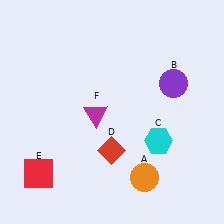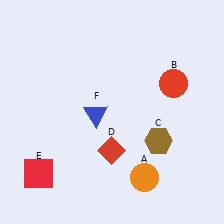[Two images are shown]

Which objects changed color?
B changed from purple to red. C changed from cyan to brown. F changed from magenta to blue.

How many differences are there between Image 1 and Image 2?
There are 3 differences between the two images.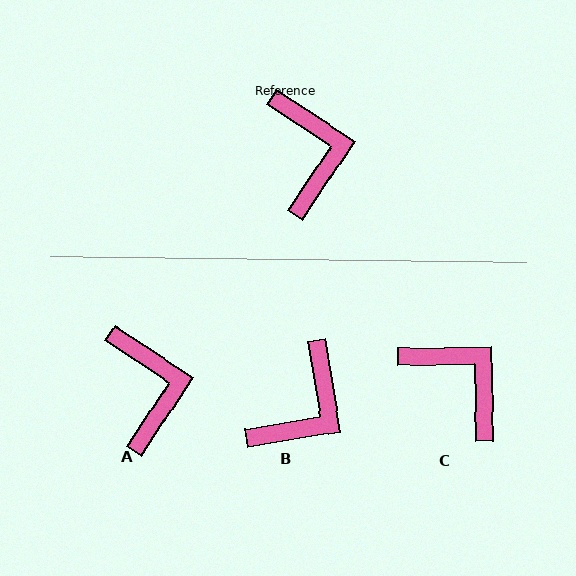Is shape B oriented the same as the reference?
No, it is off by about 47 degrees.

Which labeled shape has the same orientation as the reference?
A.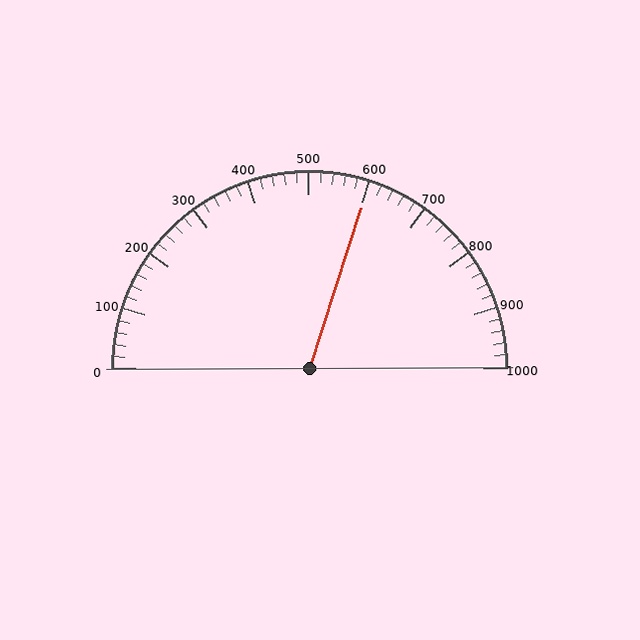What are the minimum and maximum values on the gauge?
The gauge ranges from 0 to 1000.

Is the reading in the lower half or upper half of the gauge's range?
The reading is in the upper half of the range (0 to 1000).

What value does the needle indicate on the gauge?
The needle indicates approximately 600.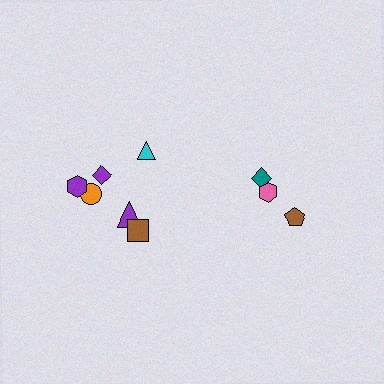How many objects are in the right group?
There are 3 objects.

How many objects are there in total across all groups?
There are 9 objects.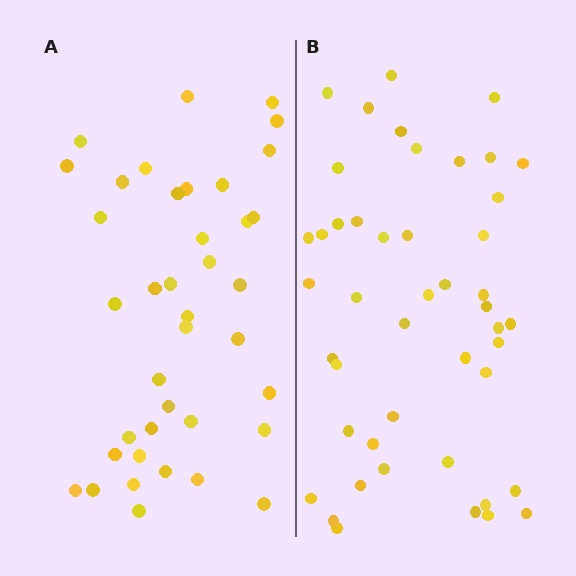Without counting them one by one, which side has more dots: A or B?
Region B (the right region) has more dots.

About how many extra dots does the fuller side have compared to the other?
Region B has roughly 8 or so more dots than region A.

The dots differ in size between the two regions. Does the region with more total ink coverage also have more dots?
No. Region A has more total ink coverage because its dots are larger, but region B actually contains more individual dots. Total area can be misleading — the number of items is what matters here.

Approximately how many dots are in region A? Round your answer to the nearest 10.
About 40 dots. (The exact count is 39, which rounds to 40.)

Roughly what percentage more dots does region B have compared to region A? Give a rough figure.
About 20% more.